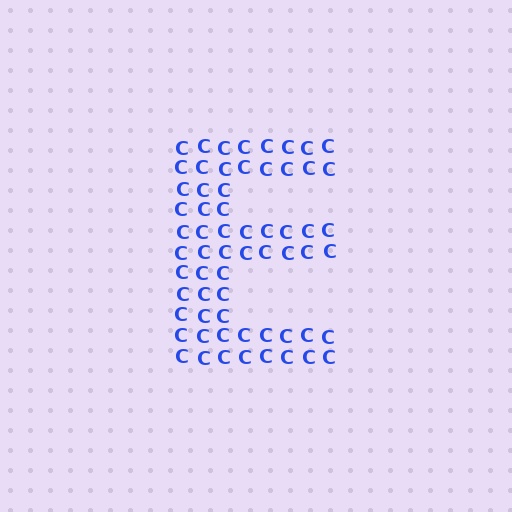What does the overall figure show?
The overall figure shows the letter E.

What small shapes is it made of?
It is made of small letter C's.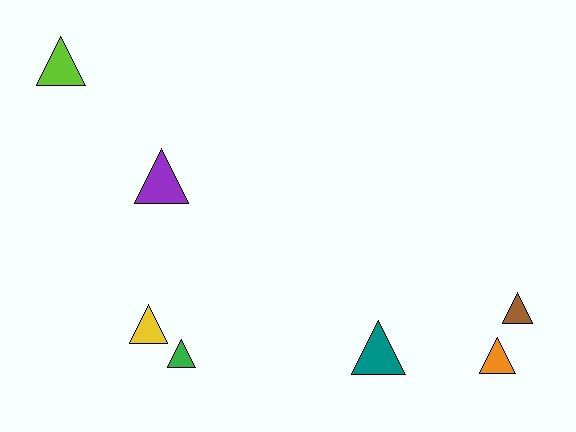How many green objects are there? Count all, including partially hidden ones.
There is 1 green object.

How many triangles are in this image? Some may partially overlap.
There are 7 triangles.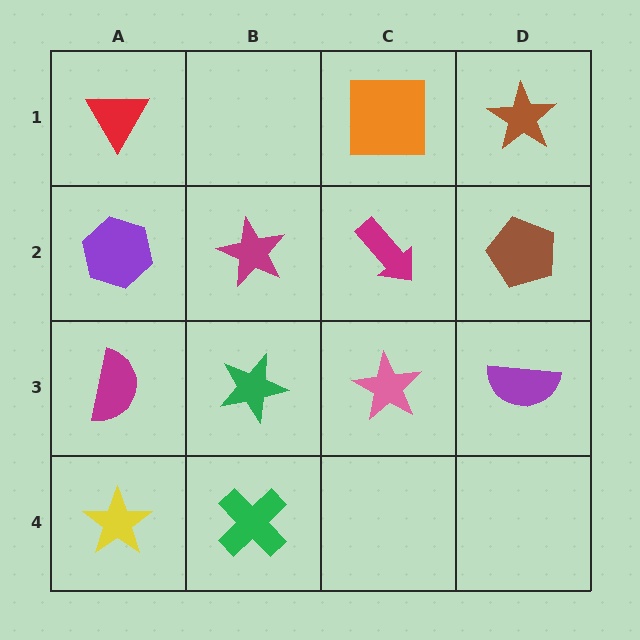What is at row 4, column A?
A yellow star.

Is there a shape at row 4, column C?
No, that cell is empty.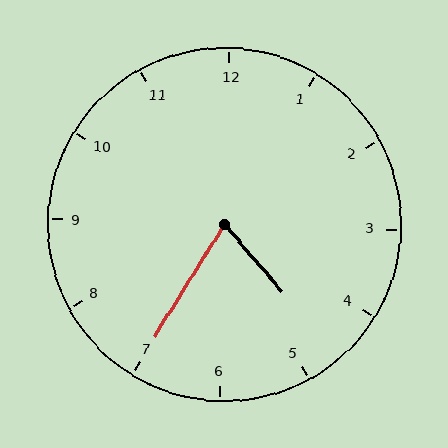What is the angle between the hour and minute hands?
Approximately 72 degrees.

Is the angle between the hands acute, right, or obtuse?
It is acute.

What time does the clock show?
4:35.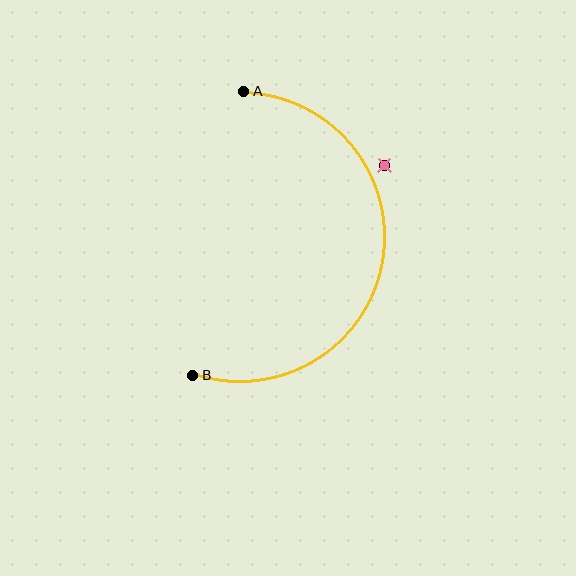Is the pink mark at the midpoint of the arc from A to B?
No — the pink mark does not lie on the arc at all. It sits slightly outside the curve.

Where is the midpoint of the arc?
The arc midpoint is the point on the curve farthest from the straight line joining A and B. It sits to the right of that line.